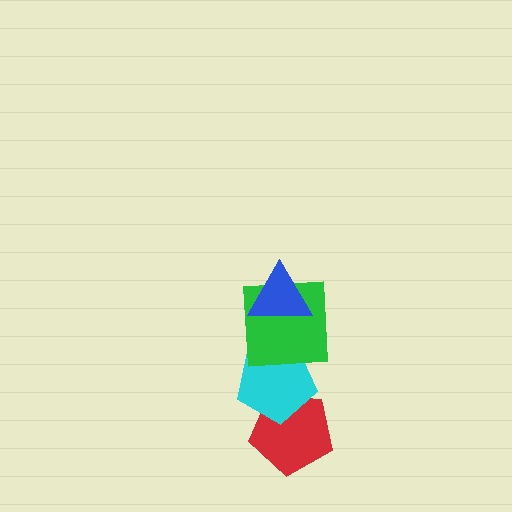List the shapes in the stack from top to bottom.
From top to bottom: the blue triangle, the green square, the cyan pentagon, the red pentagon.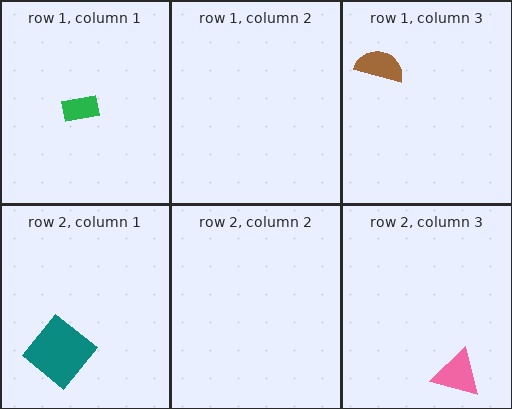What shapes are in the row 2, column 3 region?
The pink triangle.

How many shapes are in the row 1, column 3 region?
1.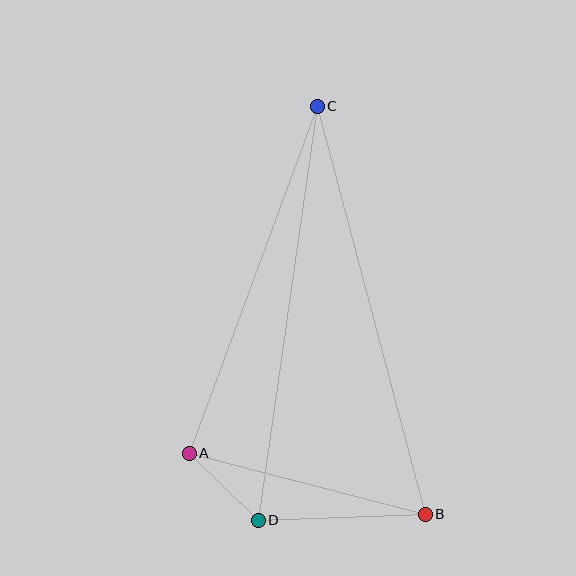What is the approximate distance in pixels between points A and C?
The distance between A and C is approximately 370 pixels.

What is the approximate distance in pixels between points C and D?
The distance between C and D is approximately 419 pixels.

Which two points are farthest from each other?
Points B and C are farthest from each other.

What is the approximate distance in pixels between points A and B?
The distance between A and B is approximately 244 pixels.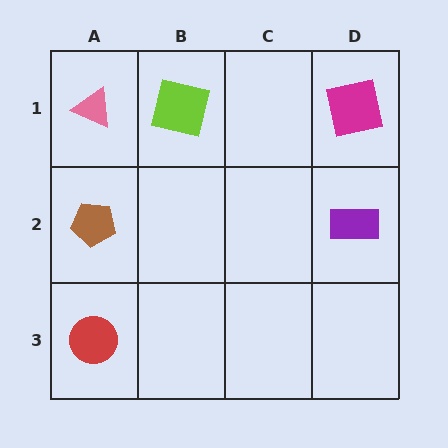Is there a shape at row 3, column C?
No, that cell is empty.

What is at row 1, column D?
A magenta square.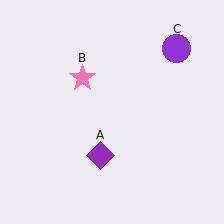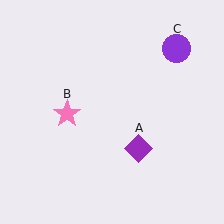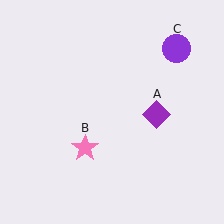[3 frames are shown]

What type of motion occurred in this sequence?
The purple diamond (object A), pink star (object B) rotated counterclockwise around the center of the scene.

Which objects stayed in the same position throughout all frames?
Purple circle (object C) remained stationary.